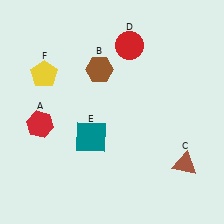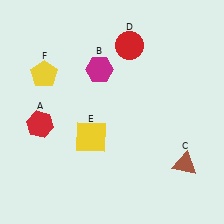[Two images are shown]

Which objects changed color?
B changed from brown to magenta. E changed from teal to yellow.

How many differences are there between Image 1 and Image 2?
There are 2 differences between the two images.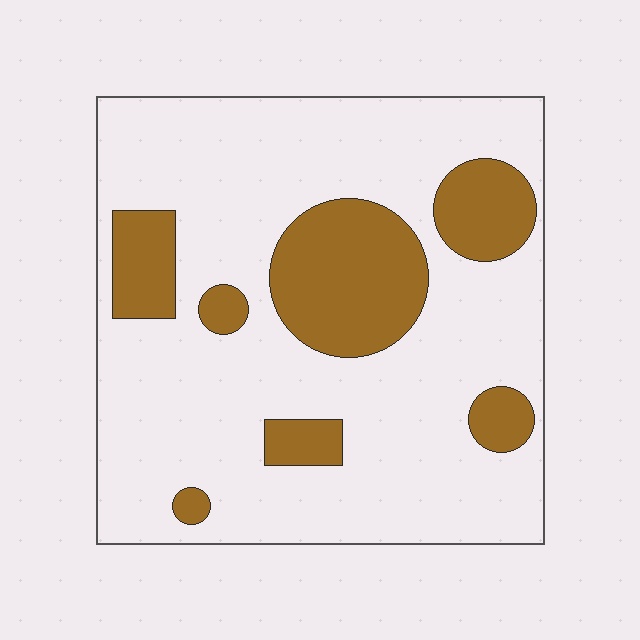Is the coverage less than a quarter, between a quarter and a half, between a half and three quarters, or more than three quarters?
Less than a quarter.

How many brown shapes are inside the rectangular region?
7.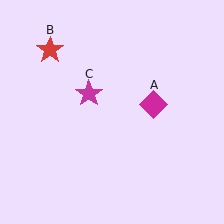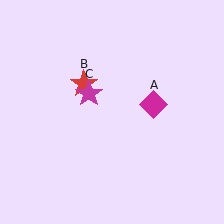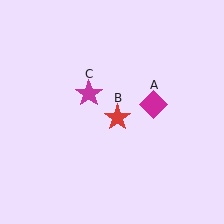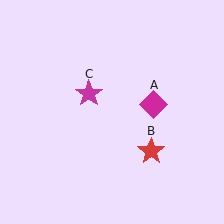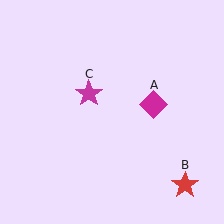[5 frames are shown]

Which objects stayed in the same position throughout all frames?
Magenta diamond (object A) and magenta star (object C) remained stationary.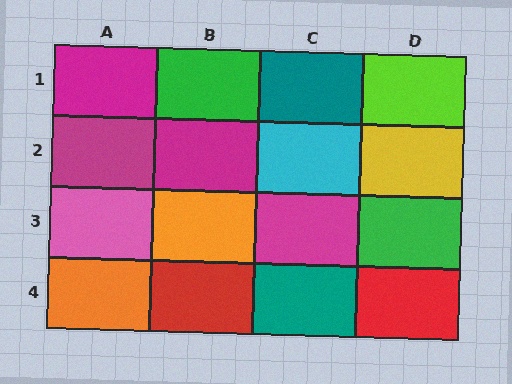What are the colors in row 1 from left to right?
Magenta, green, teal, lime.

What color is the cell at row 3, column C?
Magenta.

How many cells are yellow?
1 cell is yellow.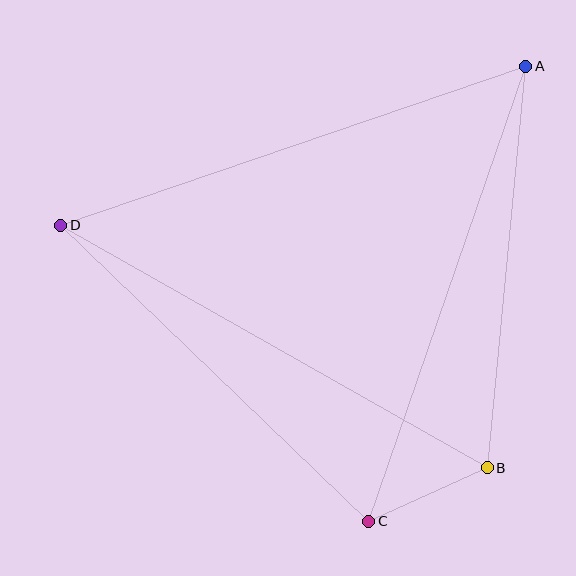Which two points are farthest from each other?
Points A and D are farthest from each other.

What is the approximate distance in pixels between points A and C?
The distance between A and C is approximately 481 pixels.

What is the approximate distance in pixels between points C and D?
The distance between C and D is approximately 427 pixels.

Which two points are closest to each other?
Points B and C are closest to each other.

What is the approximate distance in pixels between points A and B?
The distance between A and B is approximately 403 pixels.